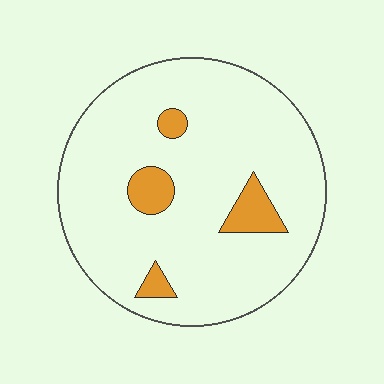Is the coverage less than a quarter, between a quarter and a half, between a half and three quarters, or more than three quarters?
Less than a quarter.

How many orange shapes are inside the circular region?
4.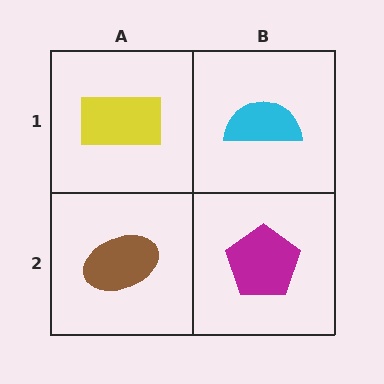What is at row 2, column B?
A magenta pentagon.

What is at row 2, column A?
A brown ellipse.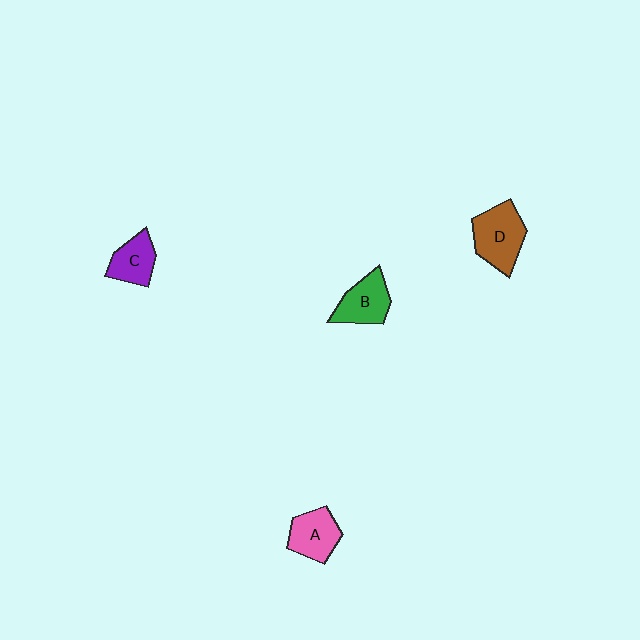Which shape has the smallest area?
Shape C (purple).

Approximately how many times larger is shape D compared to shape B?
Approximately 1.2 times.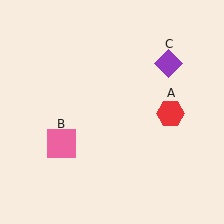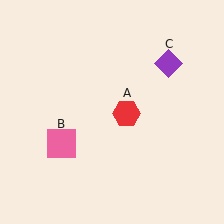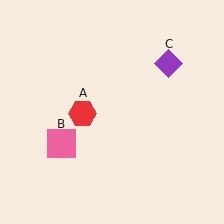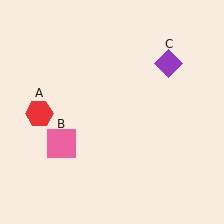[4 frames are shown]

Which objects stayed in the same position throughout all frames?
Pink square (object B) and purple diamond (object C) remained stationary.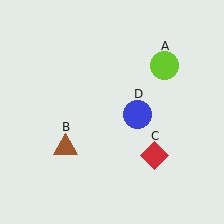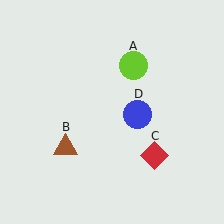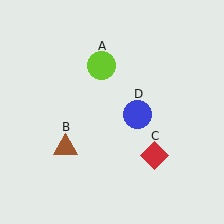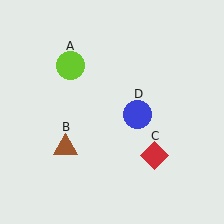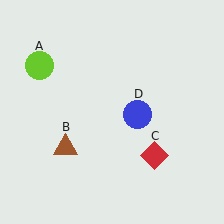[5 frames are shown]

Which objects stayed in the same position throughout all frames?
Brown triangle (object B) and red diamond (object C) and blue circle (object D) remained stationary.